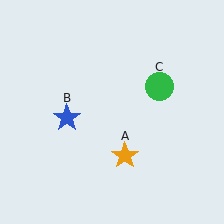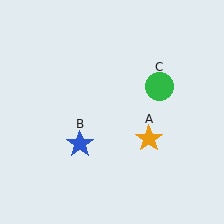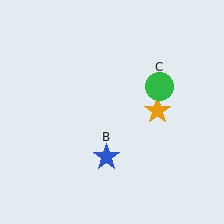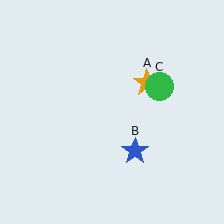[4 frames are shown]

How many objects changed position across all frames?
2 objects changed position: orange star (object A), blue star (object B).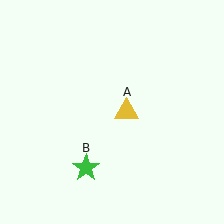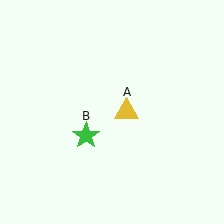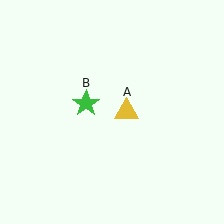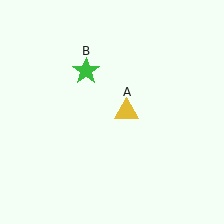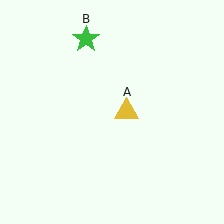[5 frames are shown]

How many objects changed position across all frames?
1 object changed position: green star (object B).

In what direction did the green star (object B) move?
The green star (object B) moved up.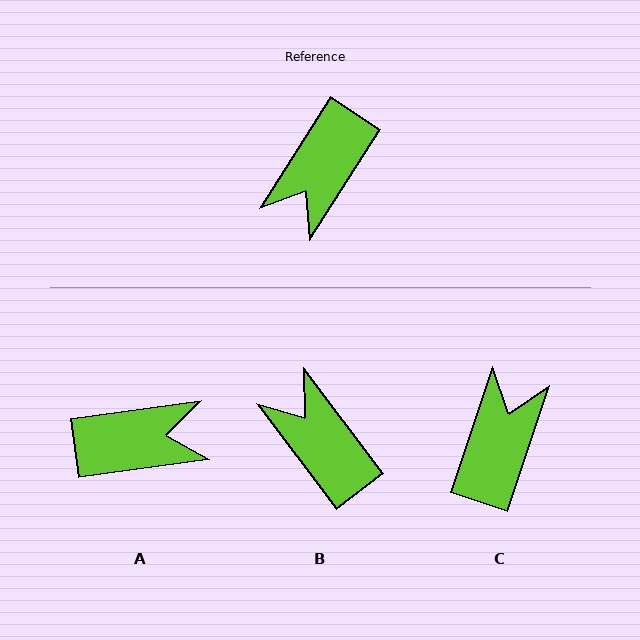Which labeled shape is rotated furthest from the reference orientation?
C, about 166 degrees away.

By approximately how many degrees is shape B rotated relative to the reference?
Approximately 110 degrees clockwise.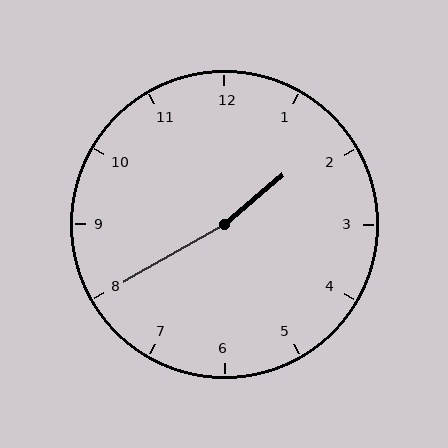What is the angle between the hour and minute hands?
Approximately 170 degrees.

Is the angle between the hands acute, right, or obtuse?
It is obtuse.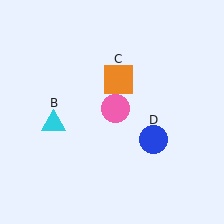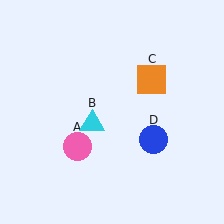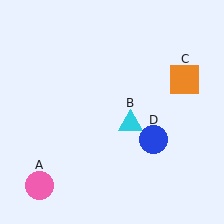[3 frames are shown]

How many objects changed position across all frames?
3 objects changed position: pink circle (object A), cyan triangle (object B), orange square (object C).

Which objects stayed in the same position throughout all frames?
Blue circle (object D) remained stationary.